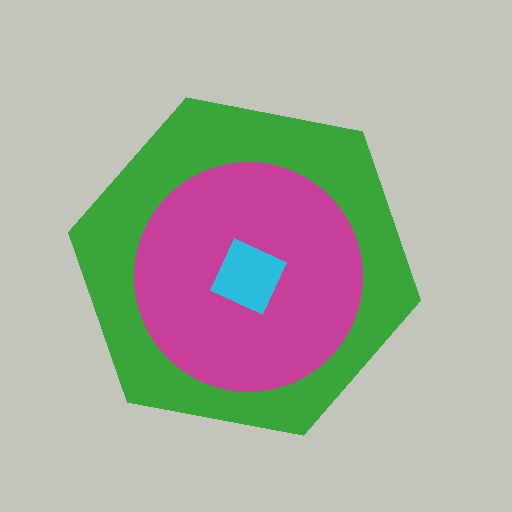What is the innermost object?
The cyan square.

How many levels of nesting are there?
3.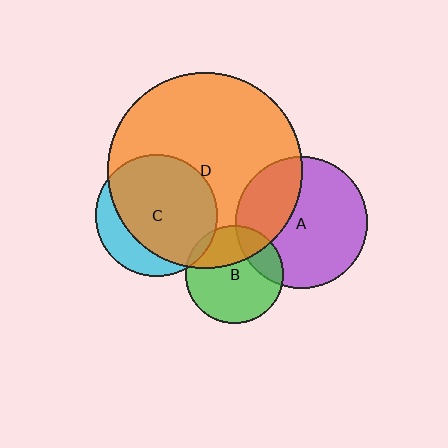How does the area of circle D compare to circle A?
Approximately 2.2 times.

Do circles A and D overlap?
Yes.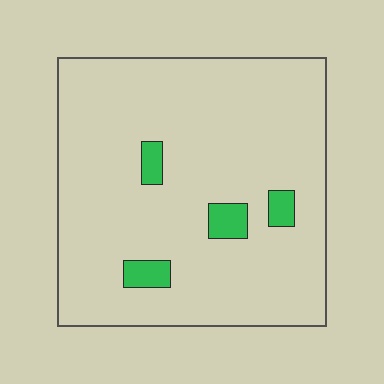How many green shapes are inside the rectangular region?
4.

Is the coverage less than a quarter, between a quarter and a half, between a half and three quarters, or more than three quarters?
Less than a quarter.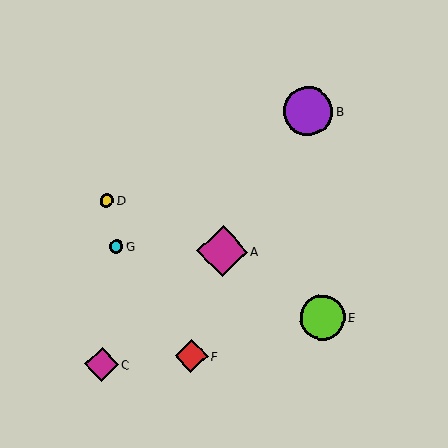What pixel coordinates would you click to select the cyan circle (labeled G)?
Click at (116, 247) to select the cyan circle G.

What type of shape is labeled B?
Shape B is a purple circle.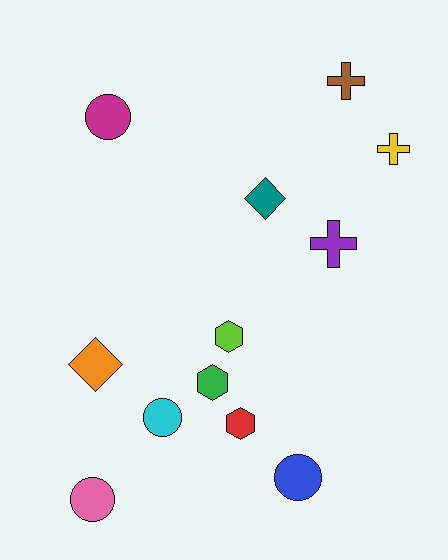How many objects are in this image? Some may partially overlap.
There are 12 objects.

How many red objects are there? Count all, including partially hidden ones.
There is 1 red object.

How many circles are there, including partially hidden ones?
There are 4 circles.